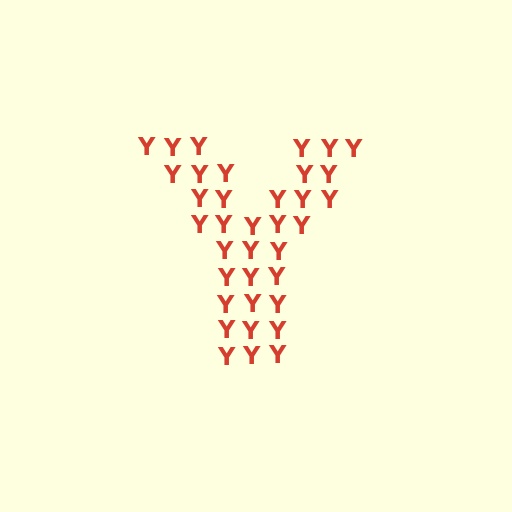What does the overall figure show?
The overall figure shows the letter Y.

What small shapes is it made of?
It is made of small letter Y's.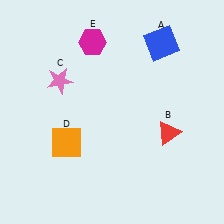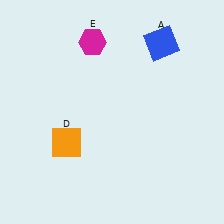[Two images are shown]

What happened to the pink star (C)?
The pink star (C) was removed in Image 2. It was in the top-left area of Image 1.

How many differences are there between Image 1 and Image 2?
There are 2 differences between the two images.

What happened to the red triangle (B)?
The red triangle (B) was removed in Image 2. It was in the bottom-right area of Image 1.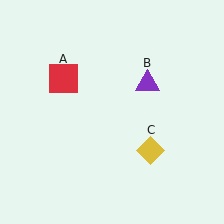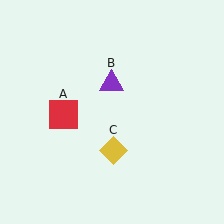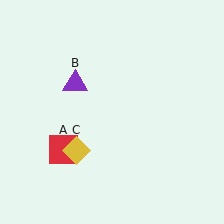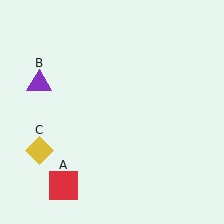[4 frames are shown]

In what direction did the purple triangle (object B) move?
The purple triangle (object B) moved left.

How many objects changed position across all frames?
3 objects changed position: red square (object A), purple triangle (object B), yellow diamond (object C).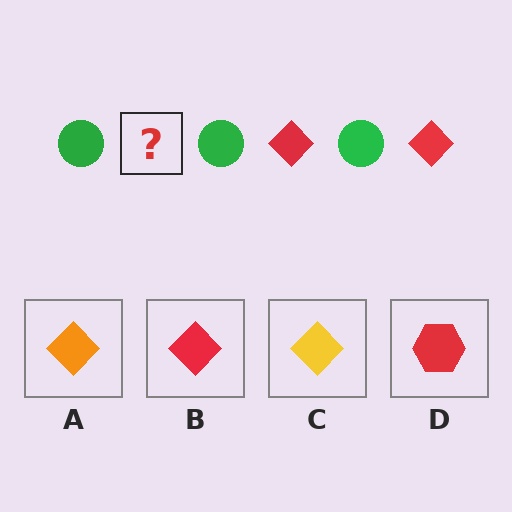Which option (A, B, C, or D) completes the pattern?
B.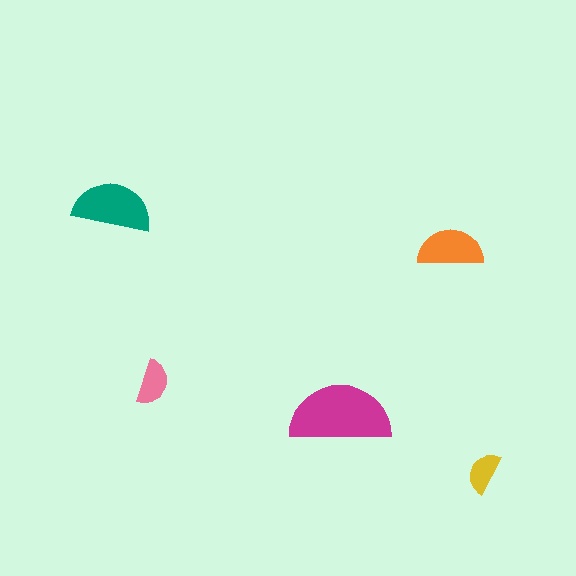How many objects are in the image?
There are 5 objects in the image.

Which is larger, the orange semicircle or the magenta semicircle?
The magenta one.